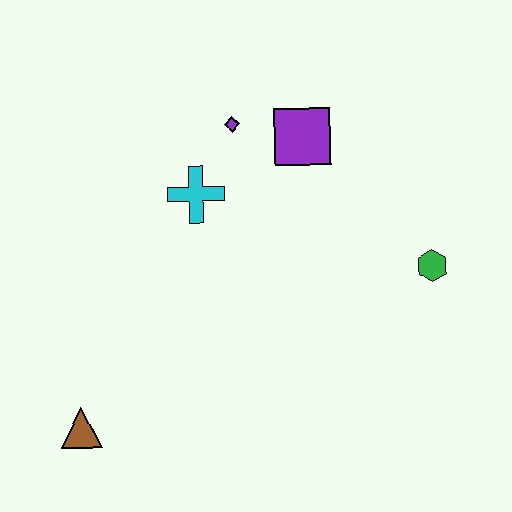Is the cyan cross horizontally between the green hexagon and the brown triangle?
Yes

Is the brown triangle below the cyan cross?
Yes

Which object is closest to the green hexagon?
The purple square is closest to the green hexagon.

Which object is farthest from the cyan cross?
The brown triangle is farthest from the cyan cross.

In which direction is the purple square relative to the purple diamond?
The purple square is to the right of the purple diamond.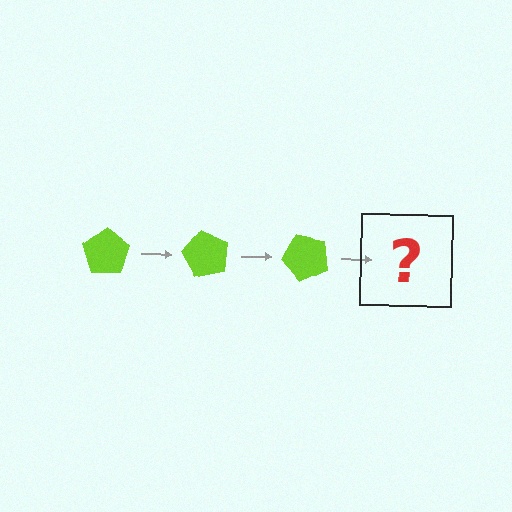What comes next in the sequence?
The next element should be a lime pentagon rotated 180 degrees.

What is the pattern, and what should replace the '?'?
The pattern is that the pentagon rotates 60 degrees each step. The '?' should be a lime pentagon rotated 180 degrees.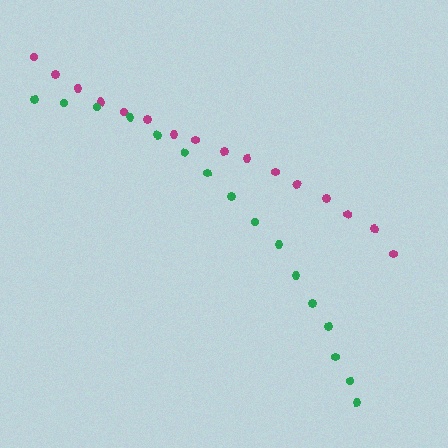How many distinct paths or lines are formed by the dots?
There are 2 distinct paths.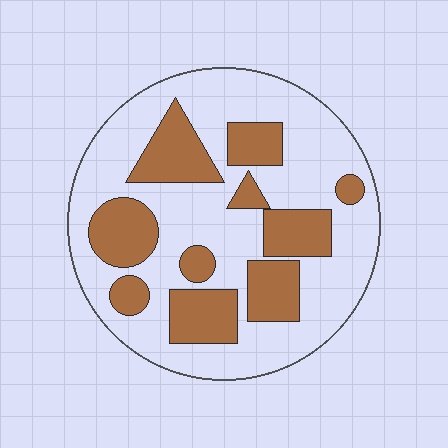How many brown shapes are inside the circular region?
10.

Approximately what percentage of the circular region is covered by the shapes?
Approximately 35%.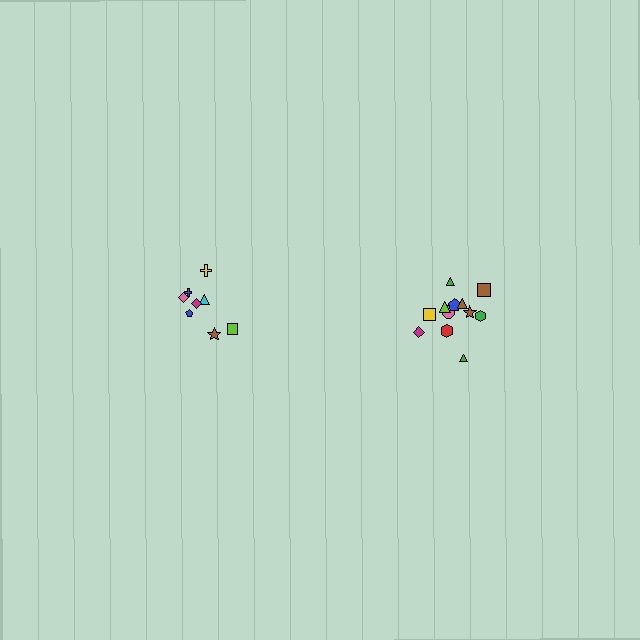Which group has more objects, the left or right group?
The right group.